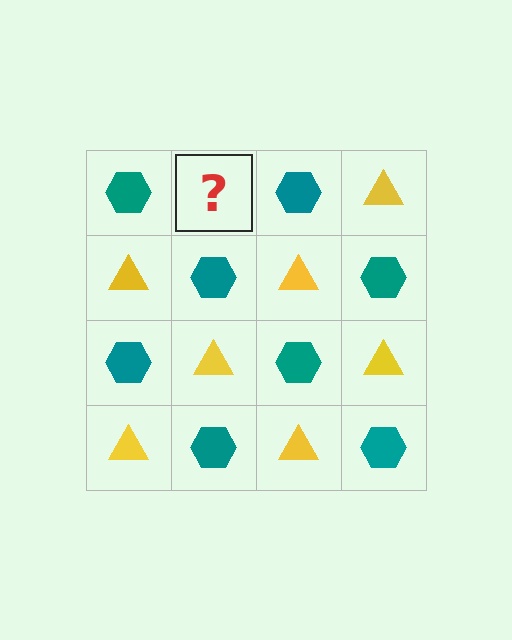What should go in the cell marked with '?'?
The missing cell should contain a yellow triangle.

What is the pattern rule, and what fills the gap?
The rule is that it alternates teal hexagon and yellow triangle in a checkerboard pattern. The gap should be filled with a yellow triangle.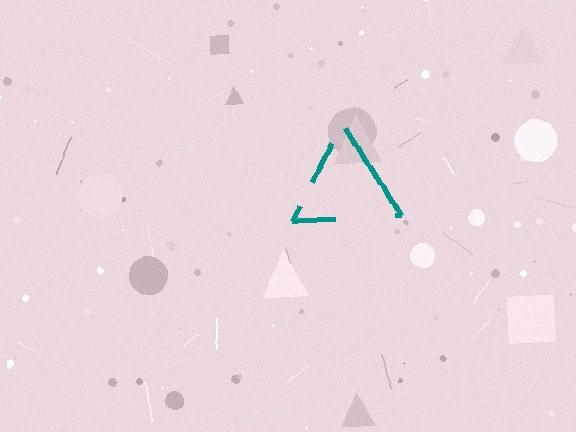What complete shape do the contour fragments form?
The contour fragments form a triangle.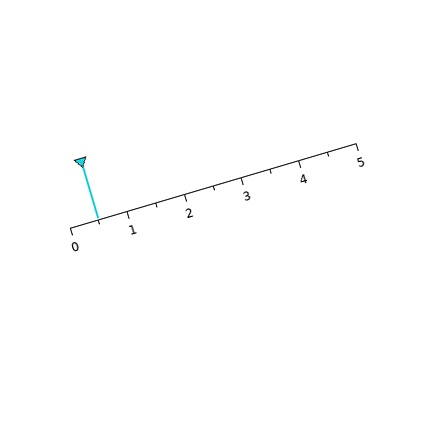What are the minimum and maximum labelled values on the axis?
The axis runs from 0 to 5.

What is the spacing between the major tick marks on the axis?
The major ticks are spaced 1 apart.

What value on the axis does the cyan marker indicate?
The marker indicates approximately 0.5.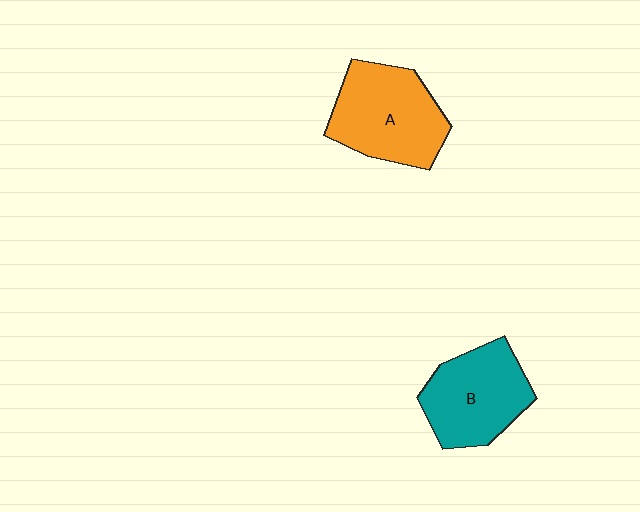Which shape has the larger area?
Shape A (orange).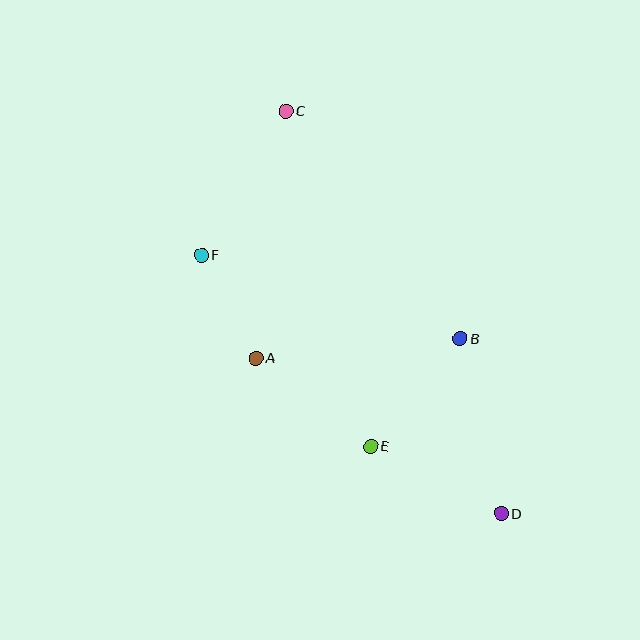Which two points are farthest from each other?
Points C and D are farthest from each other.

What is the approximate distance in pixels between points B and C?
The distance between B and C is approximately 286 pixels.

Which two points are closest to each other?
Points A and F are closest to each other.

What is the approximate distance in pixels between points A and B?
The distance between A and B is approximately 205 pixels.